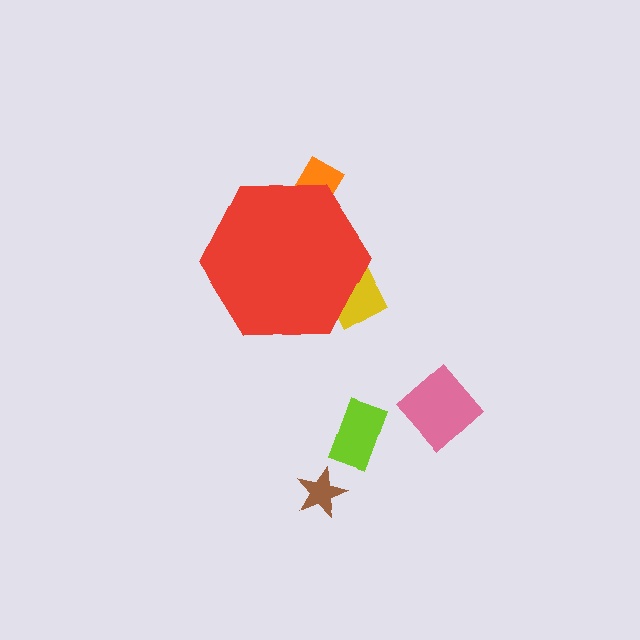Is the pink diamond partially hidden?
No, the pink diamond is fully visible.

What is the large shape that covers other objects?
A red hexagon.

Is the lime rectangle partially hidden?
No, the lime rectangle is fully visible.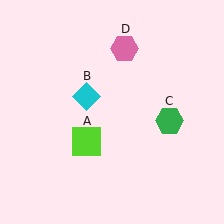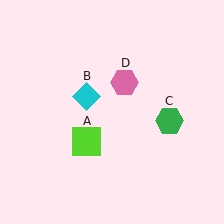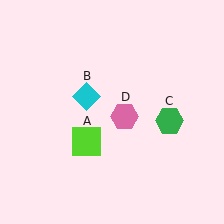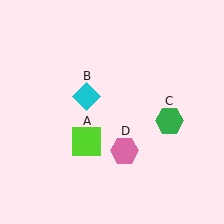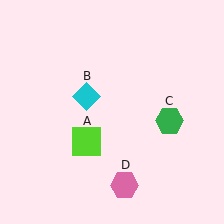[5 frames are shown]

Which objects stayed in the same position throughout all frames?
Lime square (object A) and cyan diamond (object B) and green hexagon (object C) remained stationary.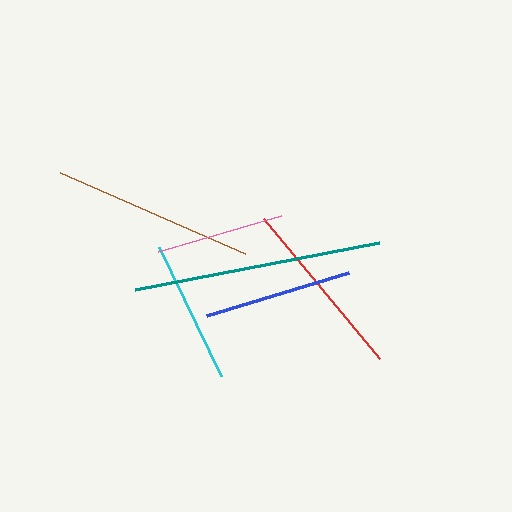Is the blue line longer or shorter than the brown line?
The brown line is longer than the blue line.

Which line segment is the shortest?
The pink line is the shortest at approximately 128 pixels.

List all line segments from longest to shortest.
From longest to shortest: teal, brown, red, blue, cyan, pink.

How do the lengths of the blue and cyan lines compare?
The blue and cyan lines are approximately the same length.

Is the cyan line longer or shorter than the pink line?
The cyan line is longer than the pink line.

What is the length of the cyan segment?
The cyan segment is approximately 143 pixels long.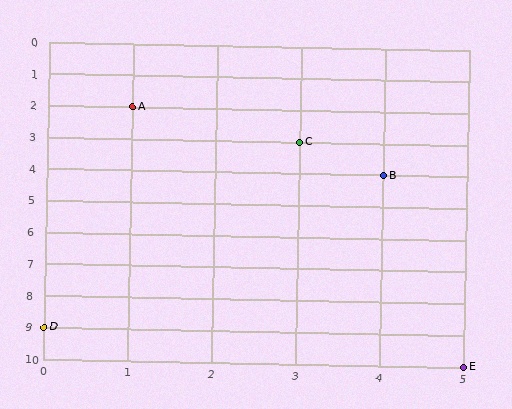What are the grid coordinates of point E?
Point E is at grid coordinates (5, 10).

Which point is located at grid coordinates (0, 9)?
Point D is at (0, 9).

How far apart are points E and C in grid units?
Points E and C are 2 columns and 7 rows apart (about 7.3 grid units diagonally).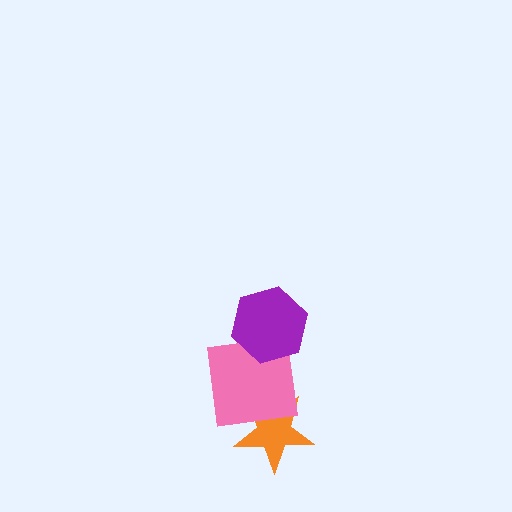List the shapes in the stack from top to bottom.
From top to bottom: the purple hexagon, the pink square, the orange star.